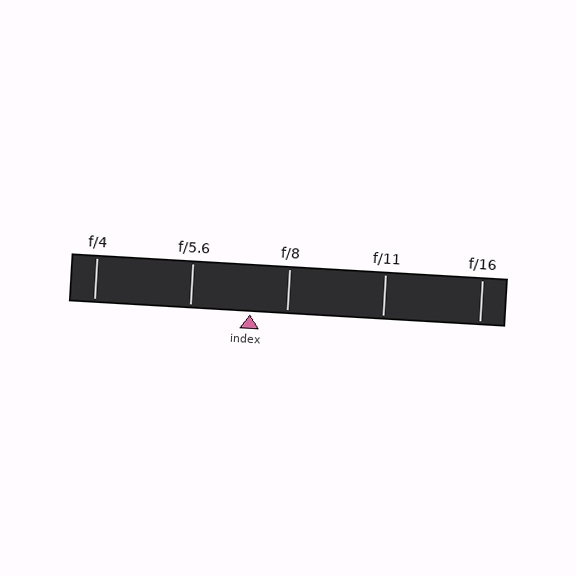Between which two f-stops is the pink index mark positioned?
The index mark is between f/5.6 and f/8.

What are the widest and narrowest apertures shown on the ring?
The widest aperture shown is f/4 and the narrowest is f/16.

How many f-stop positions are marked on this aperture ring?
There are 5 f-stop positions marked.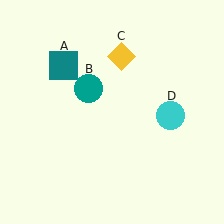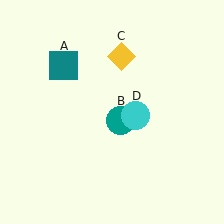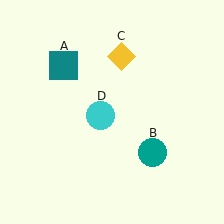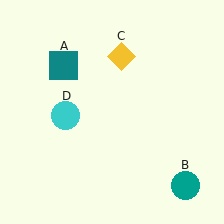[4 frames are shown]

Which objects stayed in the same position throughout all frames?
Teal square (object A) and yellow diamond (object C) remained stationary.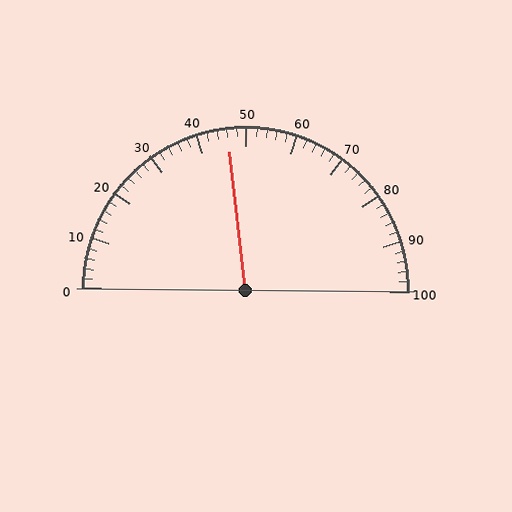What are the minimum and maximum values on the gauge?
The gauge ranges from 0 to 100.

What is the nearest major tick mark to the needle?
The nearest major tick mark is 50.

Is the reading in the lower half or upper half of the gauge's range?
The reading is in the lower half of the range (0 to 100).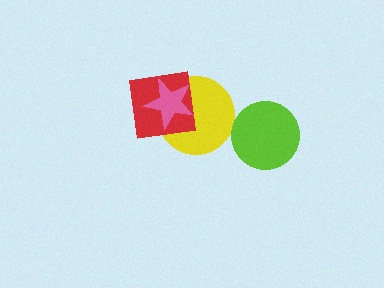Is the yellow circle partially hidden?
Yes, it is partially covered by another shape.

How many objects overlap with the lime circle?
0 objects overlap with the lime circle.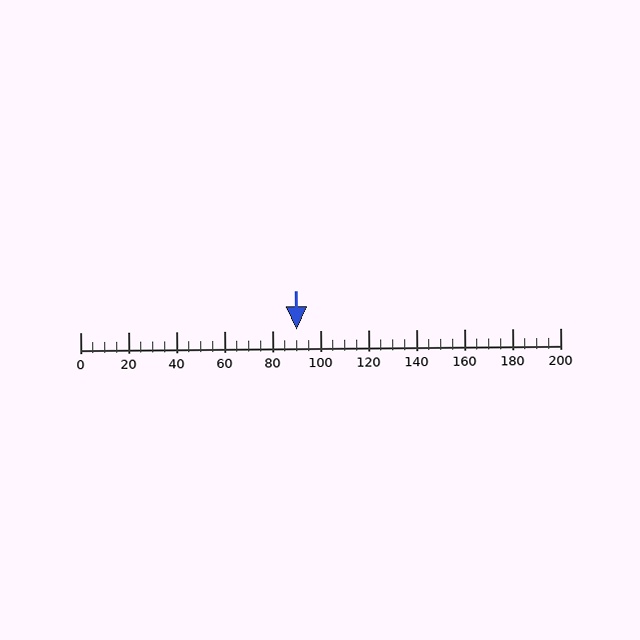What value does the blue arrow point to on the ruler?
The blue arrow points to approximately 90.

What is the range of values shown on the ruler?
The ruler shows values from 0 to 200.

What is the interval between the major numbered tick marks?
The major tick marks are spaced 20 units apart.